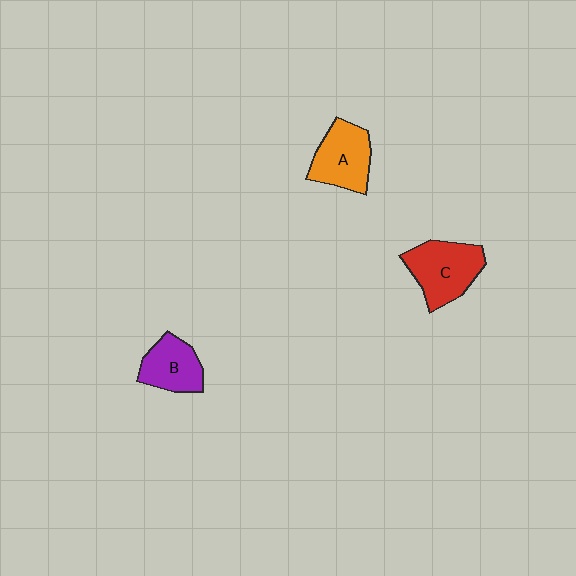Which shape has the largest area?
Shape C (red).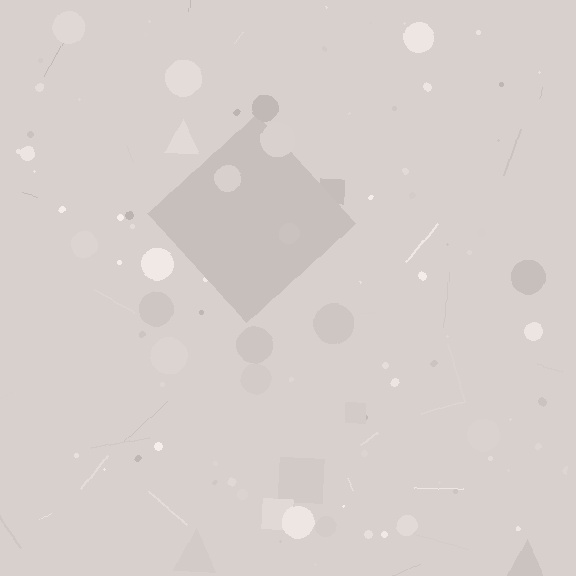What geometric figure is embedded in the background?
A diamond is embedded in the background.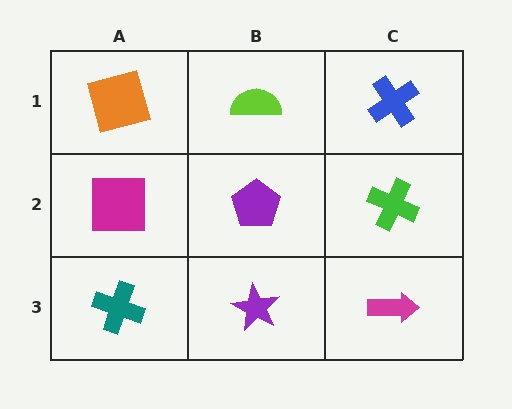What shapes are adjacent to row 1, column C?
A green cross (row 2, column C), a lime semicircle (row 1, column B).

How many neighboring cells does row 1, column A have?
2.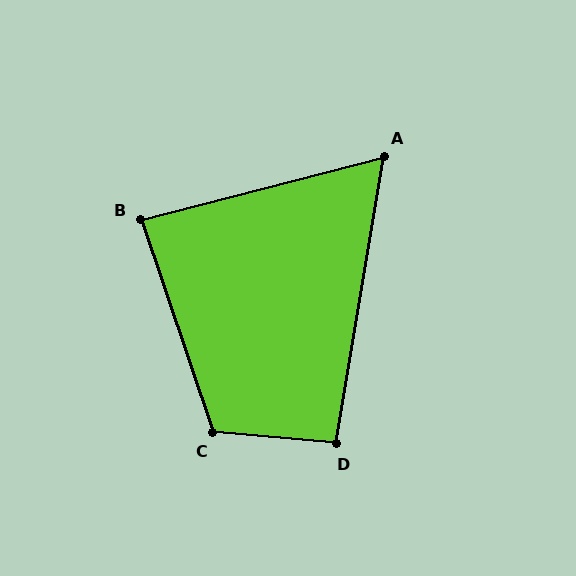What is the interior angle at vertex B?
Approximately 86 degrees (approximately right).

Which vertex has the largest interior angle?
C, at approximately 114 degrees.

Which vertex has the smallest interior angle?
A, at approximately 66 degrees.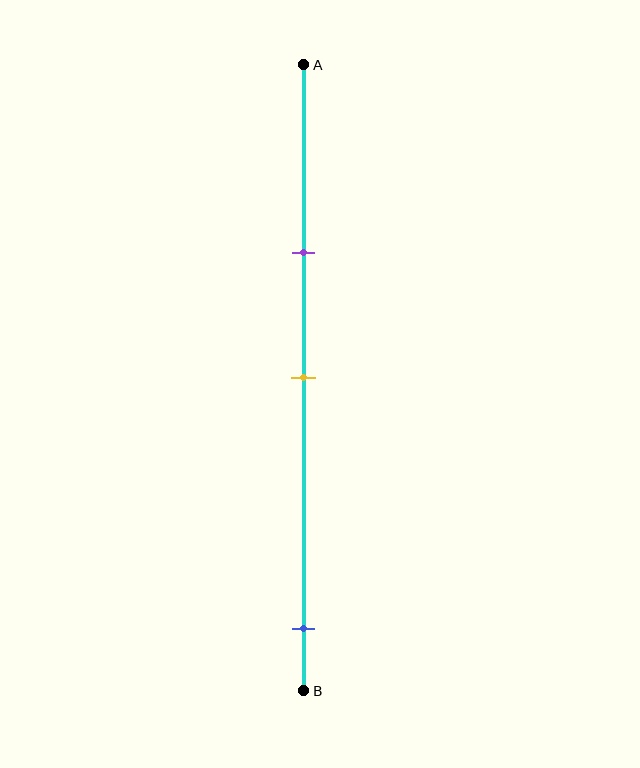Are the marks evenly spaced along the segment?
No, the marks are not evenly spaced.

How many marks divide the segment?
There are 3 marks dividing the segment.